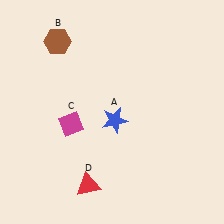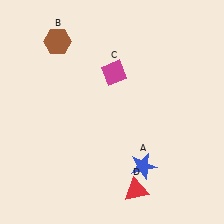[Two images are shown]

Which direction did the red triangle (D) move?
The red triangle (D) moved right.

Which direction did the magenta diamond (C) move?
The magenta diamond (C) moved up.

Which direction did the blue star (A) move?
The blue star (A) moved down.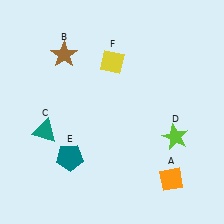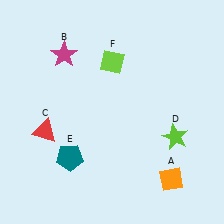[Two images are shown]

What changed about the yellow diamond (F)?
In Image 1, F is yellow. In Image 2, it changed to lime.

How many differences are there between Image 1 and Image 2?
There are 3 differences between the two images.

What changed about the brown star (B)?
In Image 1, B is brown. In Image 2, it changed to magenta.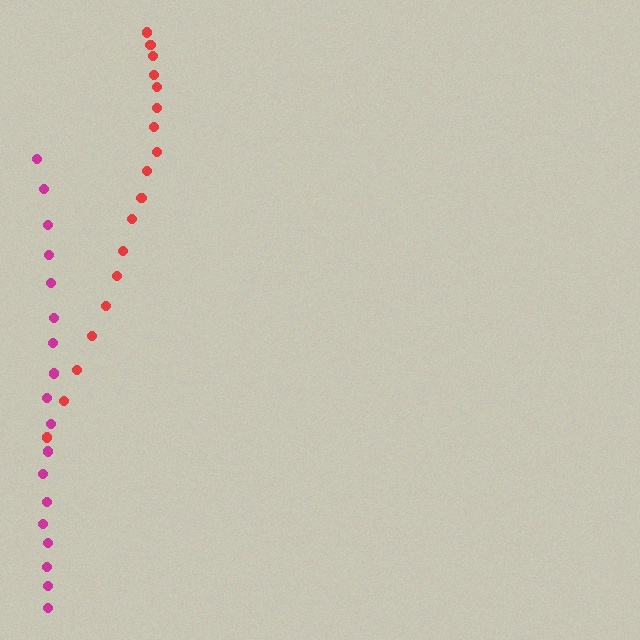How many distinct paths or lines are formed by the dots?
There are 2 distinct paths.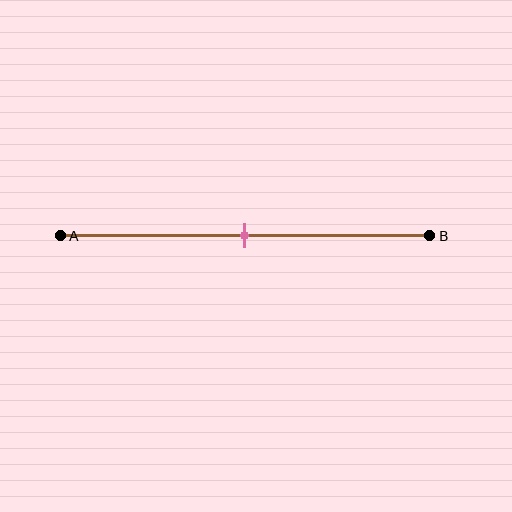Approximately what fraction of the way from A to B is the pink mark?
The pink mark is approximately 50% of the way from A to B.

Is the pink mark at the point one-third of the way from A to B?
No, the mark is at about 50% from A, not at the 33% one-third point.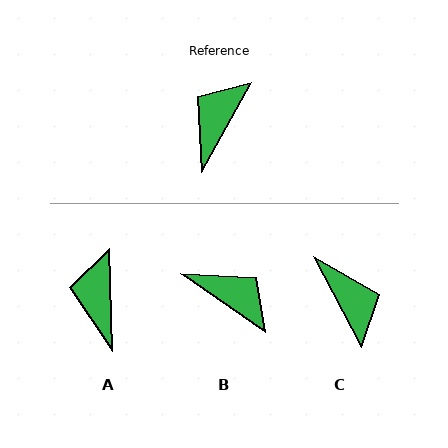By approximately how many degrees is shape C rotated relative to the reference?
Approximately 123 degrees clockwise.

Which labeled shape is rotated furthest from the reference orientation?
C, about 123 degrees away.